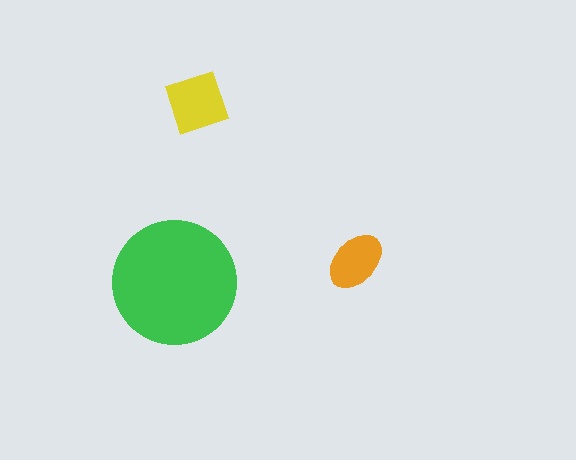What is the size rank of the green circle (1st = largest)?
1st.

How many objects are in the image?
There are 3 objects in the image.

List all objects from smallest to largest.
The orange ellipse, the yellow diamond, the green circle.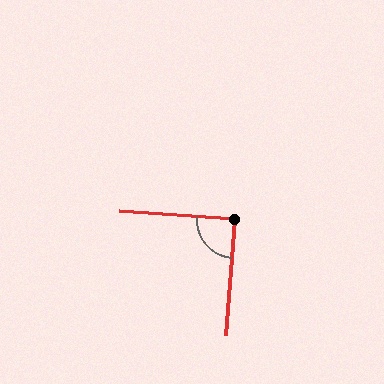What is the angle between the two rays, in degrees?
Approximately 90 degrees.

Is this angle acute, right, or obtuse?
It is approximately a right angle.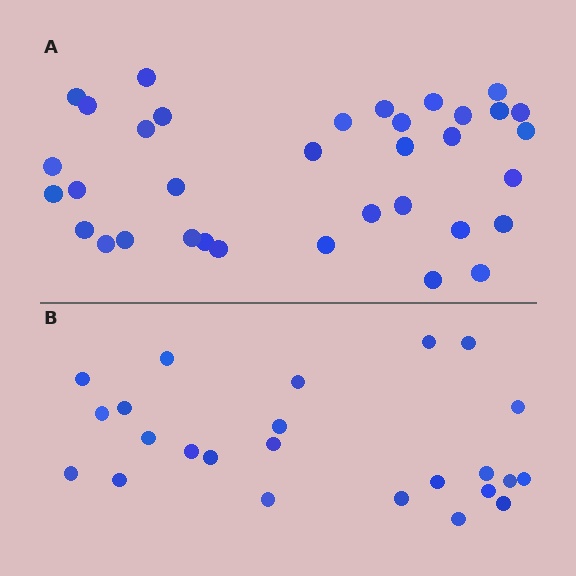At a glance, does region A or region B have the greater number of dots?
Region A (the top region) has more dots.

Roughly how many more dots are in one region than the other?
Region A has roughly 12 or so more dots than region B.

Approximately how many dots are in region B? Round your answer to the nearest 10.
About 20 dots. (The exact count is 24, which rounds to 20.)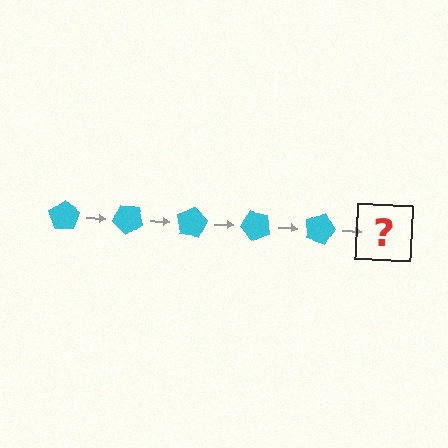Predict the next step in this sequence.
The next step is a cyan pentagon rotated 200 degrees.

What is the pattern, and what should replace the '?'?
The pattern is that the pentagon rotates 40 degrees each step. The '?' should be a cyan pentagon rotated 200 degrees.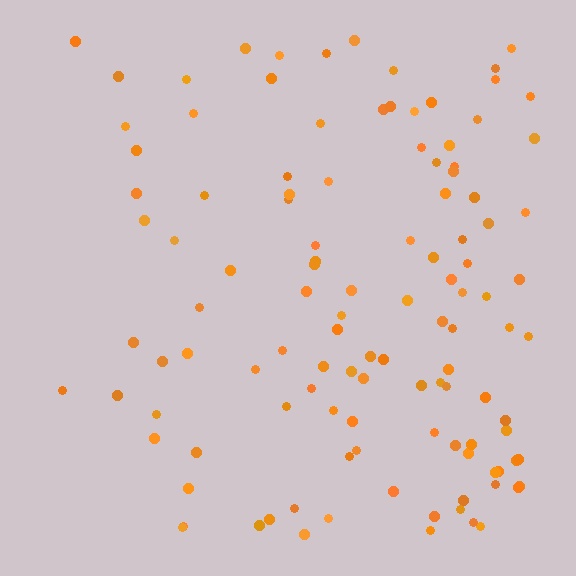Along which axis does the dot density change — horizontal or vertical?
Horizontal.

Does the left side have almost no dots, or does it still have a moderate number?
Still a moderate number, just noticeably fewer than the right.